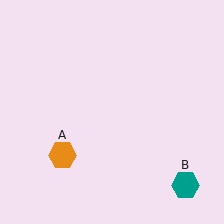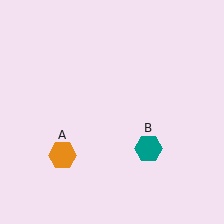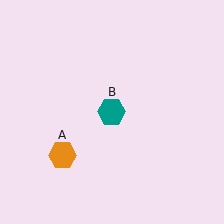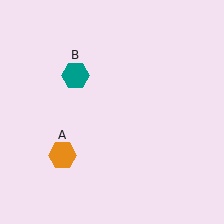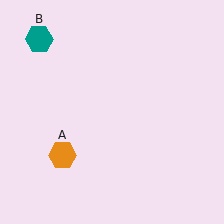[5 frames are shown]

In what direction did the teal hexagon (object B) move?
The teal hexagon (object B) moved up and to the left.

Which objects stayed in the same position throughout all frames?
Orange hexagon (object A) remained stationary.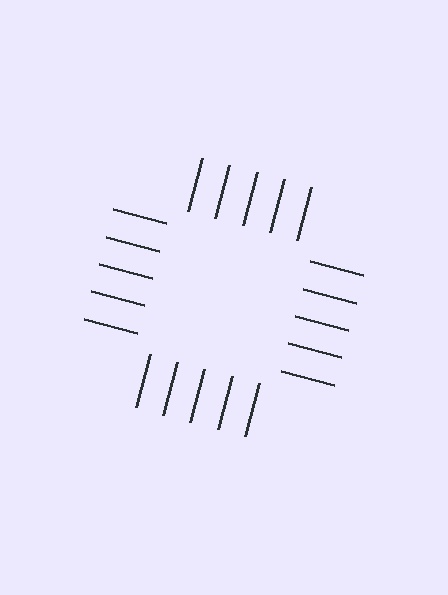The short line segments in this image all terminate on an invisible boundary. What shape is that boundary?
An illusory square — the line segments terminate on its edges but no continuous stroke is drawn.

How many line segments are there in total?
20 — 5 along each of the 4 edges.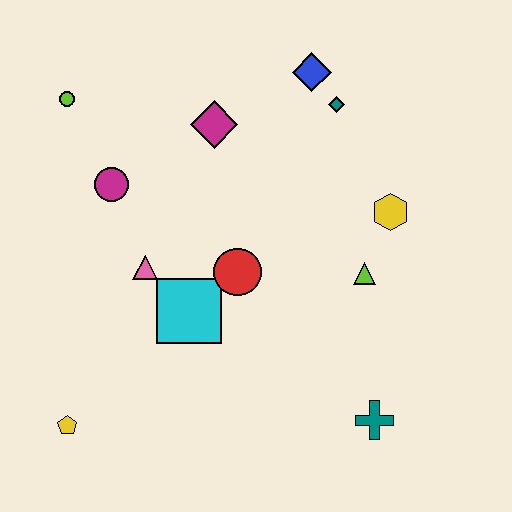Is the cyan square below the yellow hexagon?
Yes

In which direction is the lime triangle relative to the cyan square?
The lime triangle is to the right of the cyan square.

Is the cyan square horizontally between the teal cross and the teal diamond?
No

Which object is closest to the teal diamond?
The blue diamond is closest to the teal diamond.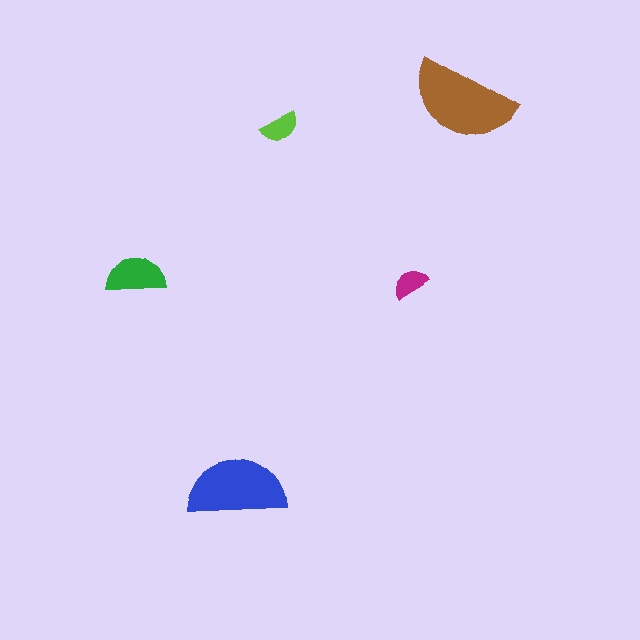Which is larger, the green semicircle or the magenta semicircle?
The green one.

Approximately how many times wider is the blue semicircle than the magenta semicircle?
About 2.5 times wider.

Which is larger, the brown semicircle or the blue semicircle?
The brown one.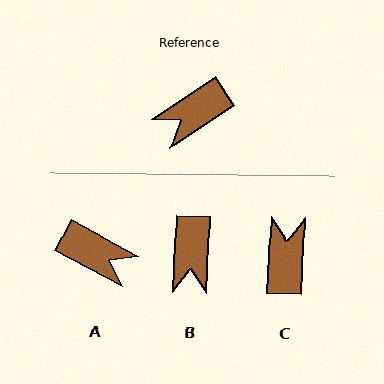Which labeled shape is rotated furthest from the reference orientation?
C, about 126 degrees away.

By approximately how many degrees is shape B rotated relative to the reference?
Approximately 54 degrees counter-clockwise.